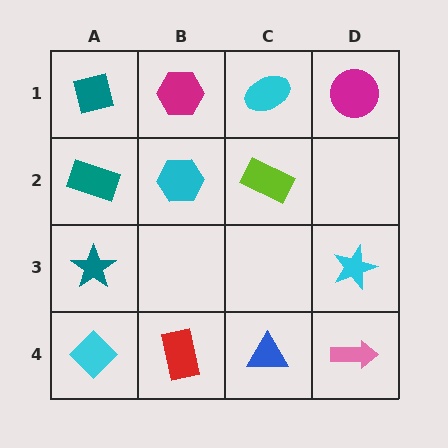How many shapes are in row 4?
4 shapes.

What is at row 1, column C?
A cyan ellipse.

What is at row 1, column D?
A magenta circle.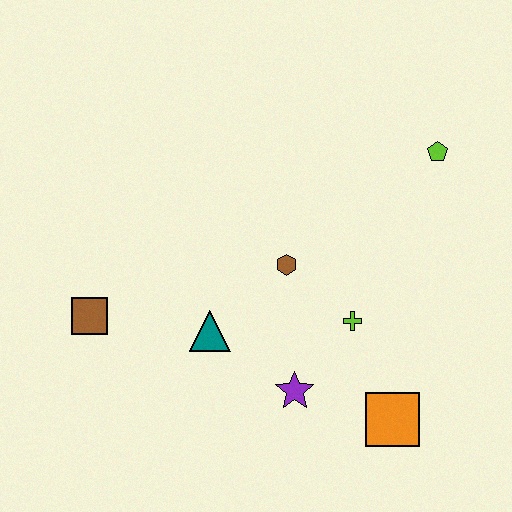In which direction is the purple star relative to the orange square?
The purple star is to the left of the orange square.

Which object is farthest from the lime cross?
The brown square is farthest from the lime cross.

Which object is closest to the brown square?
The teal triangle is closest to the brown square.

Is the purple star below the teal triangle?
Yes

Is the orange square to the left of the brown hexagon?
No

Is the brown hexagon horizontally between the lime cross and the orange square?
No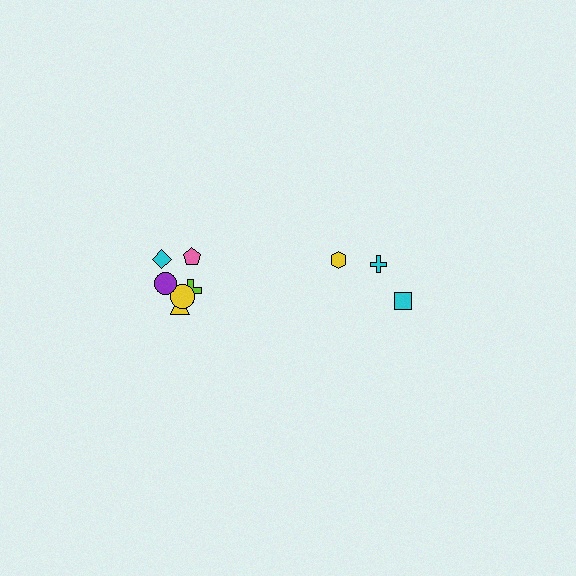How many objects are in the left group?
There are 6 objects.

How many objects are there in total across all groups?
There are 9 objects.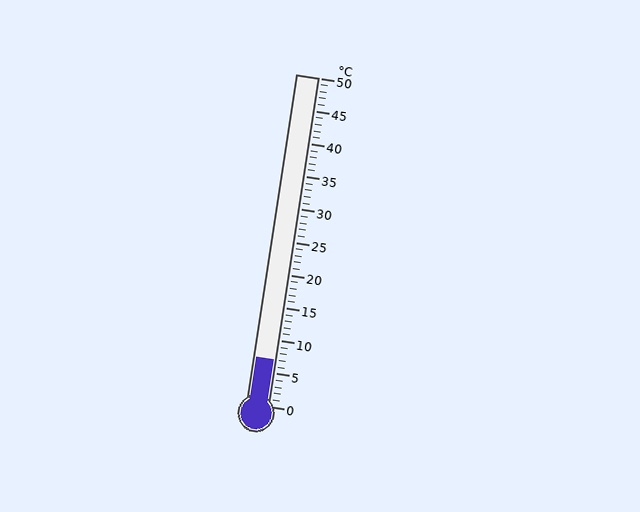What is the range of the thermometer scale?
The thermometer scale ranges from 0°C to 50°C.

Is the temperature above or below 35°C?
The temperature is below 35°C.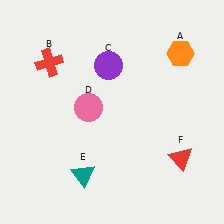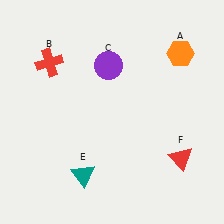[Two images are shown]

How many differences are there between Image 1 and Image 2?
There is 1 difference between the two images.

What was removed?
The pink circle (D) was removed in Image 2.